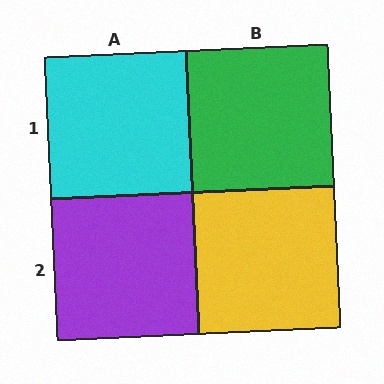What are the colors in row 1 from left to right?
Cyan, green.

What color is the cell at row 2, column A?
Purple.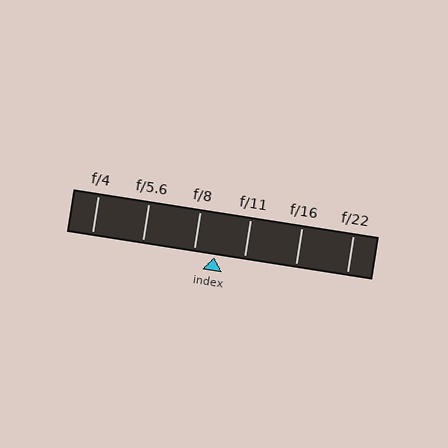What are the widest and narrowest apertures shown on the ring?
The widest aperture shown is f/4 and the narrowest is f/22.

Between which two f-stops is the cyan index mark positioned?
The index mark is between f/8 and f/11.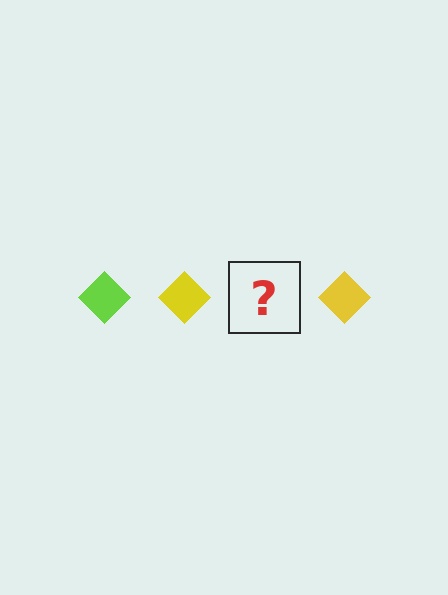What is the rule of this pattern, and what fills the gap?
The rule is that the pattern cycles through lime, yellow diamonds. The gap should be filled with a lime diamond.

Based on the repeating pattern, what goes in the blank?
The blank should be a lime diamond.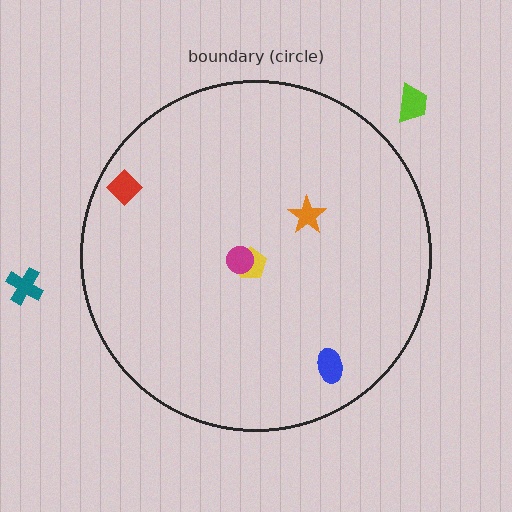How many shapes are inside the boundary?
5 inside, 2 outside.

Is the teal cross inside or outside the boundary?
Outside.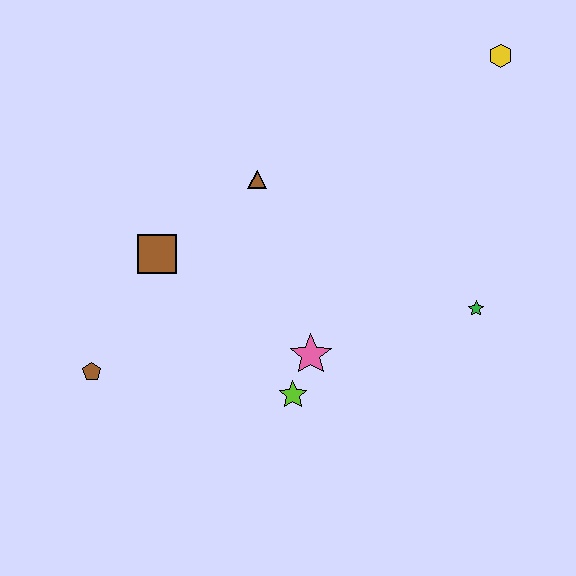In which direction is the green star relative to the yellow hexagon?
The green star is below the yellow hexagon.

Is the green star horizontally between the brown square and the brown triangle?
No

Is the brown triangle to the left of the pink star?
Yes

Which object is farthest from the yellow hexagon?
The brown pentagon is farthest from the yellow hexagon.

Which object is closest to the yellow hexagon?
The green star is closest to the yellow hexagon.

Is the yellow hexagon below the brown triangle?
No